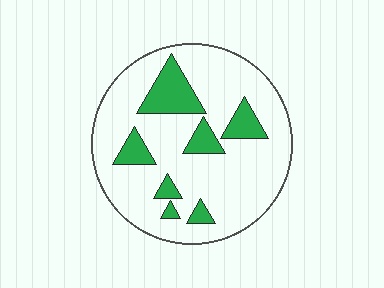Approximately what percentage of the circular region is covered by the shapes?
Approximately 20%.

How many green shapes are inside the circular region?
7.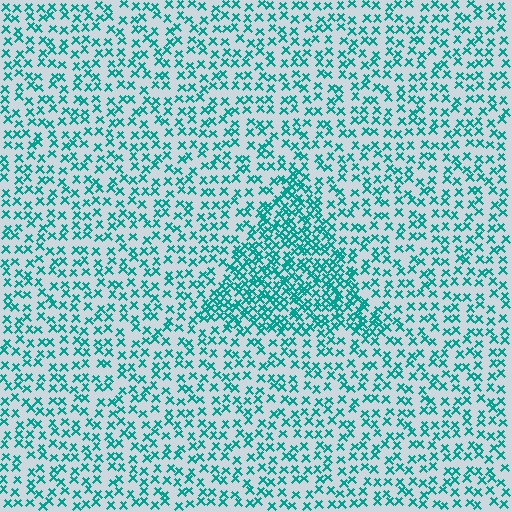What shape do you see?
I see a triangle.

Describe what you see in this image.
The image contains small teal elements arranged at two different densities. A triangle-shaped region is visible where the elements are more densely packed than the surrounding area.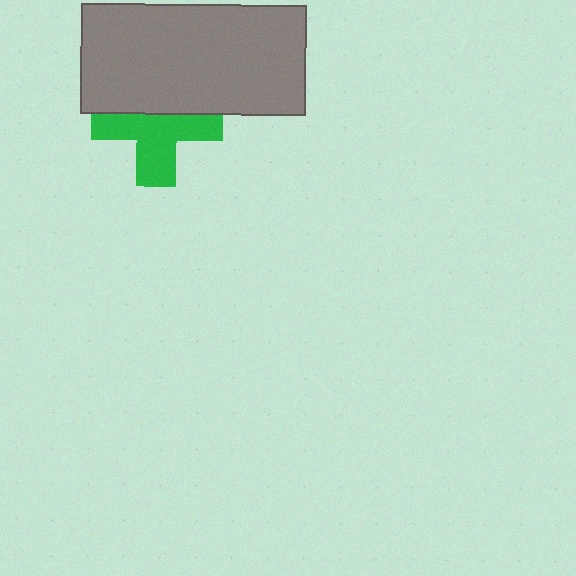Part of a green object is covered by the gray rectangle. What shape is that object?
It is a cross.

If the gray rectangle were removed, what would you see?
You would see the complete green cross.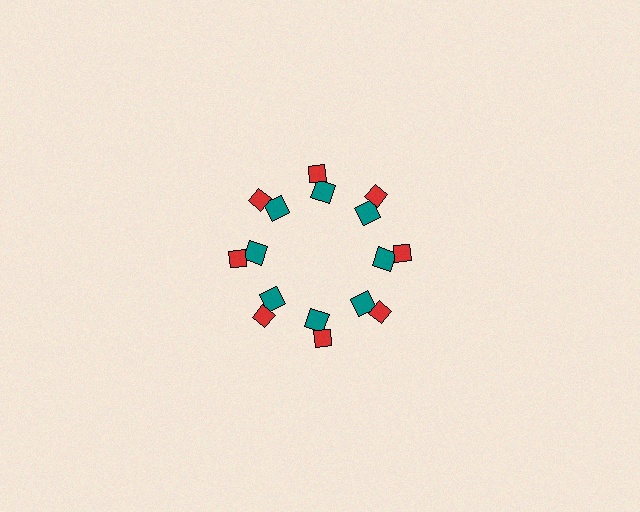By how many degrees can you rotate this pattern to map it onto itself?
The pattern maps onto itself every 45 degrees of rotation.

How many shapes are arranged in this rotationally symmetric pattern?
There are 16 shapes, arranged in 8 groups of 2.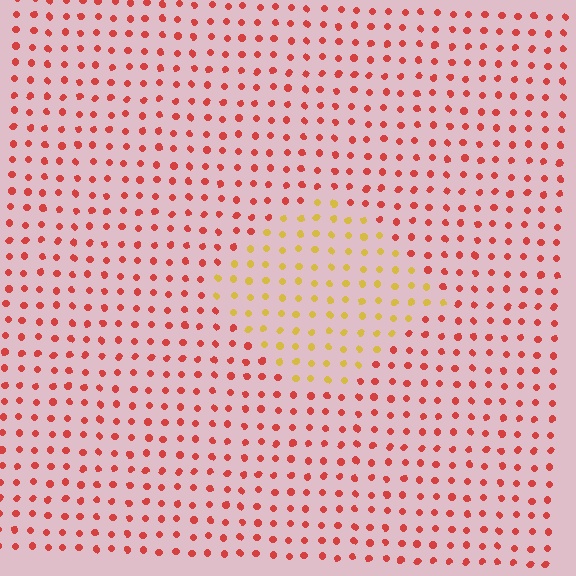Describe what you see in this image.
The image is filled with small red elements in a uniform arrangement. A diamond-shaped region is visible where the elements are tinted to a slightly different hue, forming a subtle color boundary.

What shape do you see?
I see a diamond.